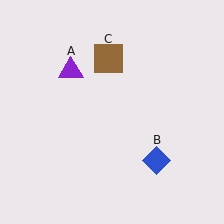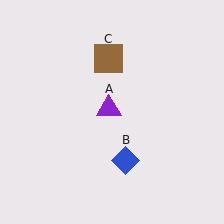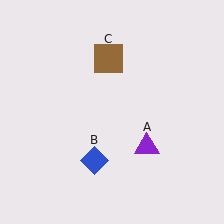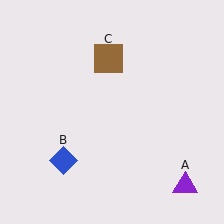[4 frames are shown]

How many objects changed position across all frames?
2 objects changed position: purple triangle (object A), blue diamond (object B).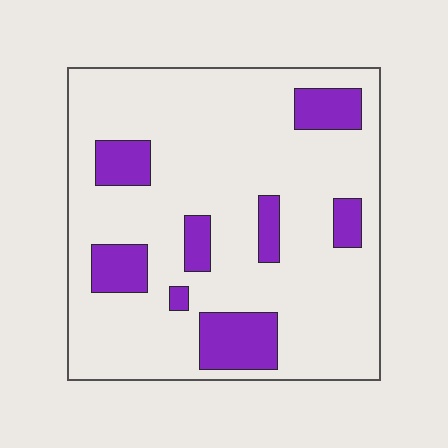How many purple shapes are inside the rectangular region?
8.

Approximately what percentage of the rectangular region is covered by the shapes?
Approximately 20%.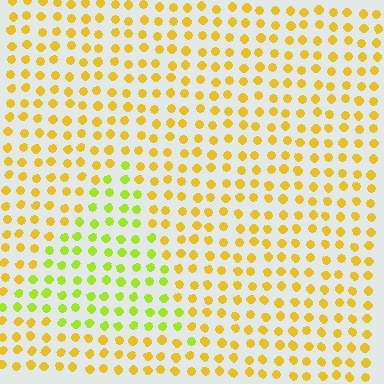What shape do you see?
I see a triangle.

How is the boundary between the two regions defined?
The boundary is defined purely by a slight shift in hue (about 36 degrees). Spacing, size, and orientation are identical on both sides.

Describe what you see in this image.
The image is filled with small yellow elements in a uniform arrangement. A triangle-shaped region is visible where the elements are tinted to a slightly different hue, forming a subtle color boundary.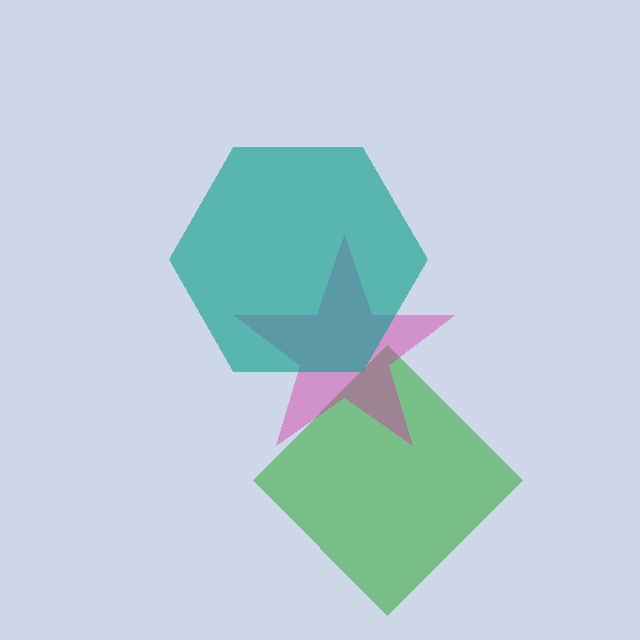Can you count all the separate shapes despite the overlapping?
Yes, there are 3 separate shapes.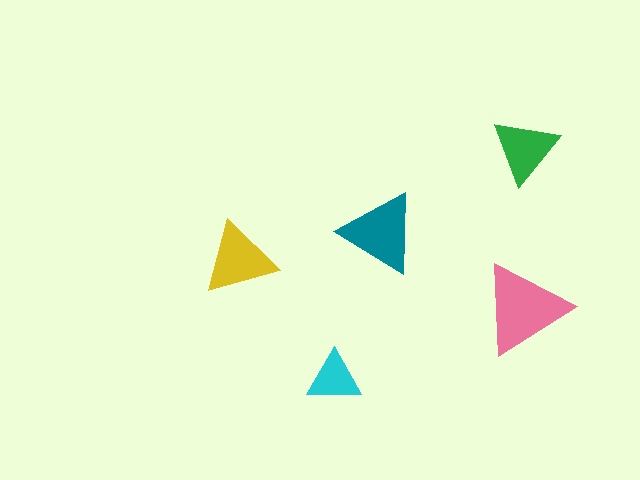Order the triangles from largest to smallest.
the pink one, the teal one, the yellow one, the green one, the cyan one.